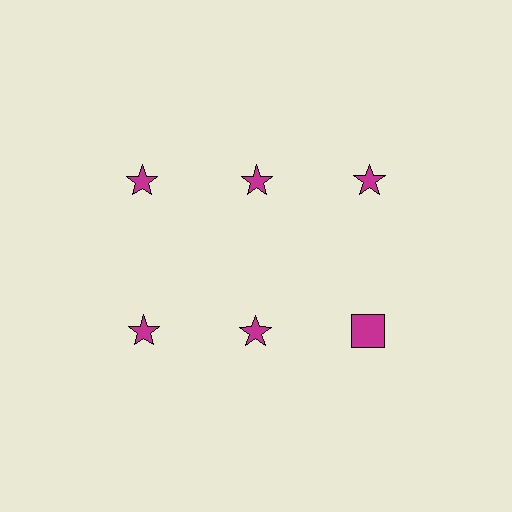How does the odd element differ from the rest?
It has a different shape: square instead of star.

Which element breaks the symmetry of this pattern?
The magenta square in the second row, center column breaks the symmetry. All other shapes are magenta stars.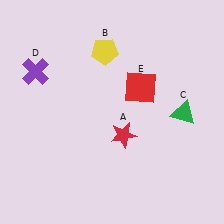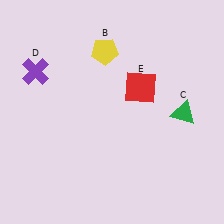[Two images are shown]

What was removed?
The red star (A) was removed in Image 2.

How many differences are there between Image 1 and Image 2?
There is 1 difference between the two images.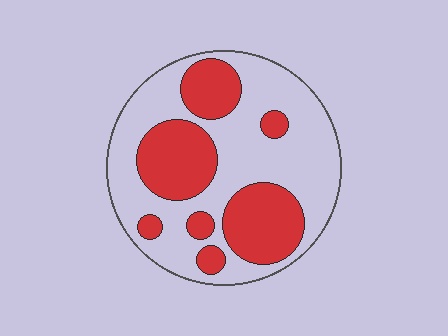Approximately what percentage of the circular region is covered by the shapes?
Approximately 35%.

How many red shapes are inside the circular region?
7.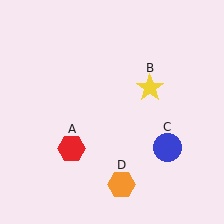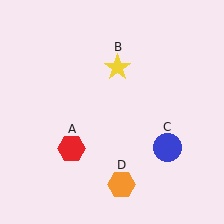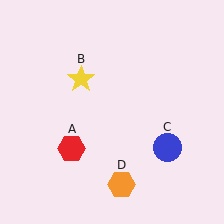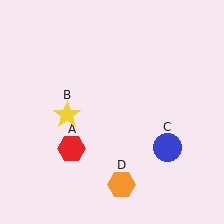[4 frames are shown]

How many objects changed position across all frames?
1 object changed position: yellow star (object B).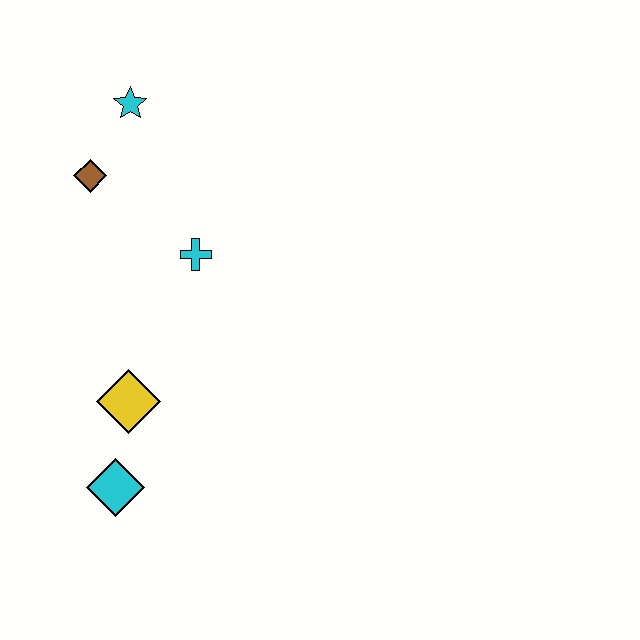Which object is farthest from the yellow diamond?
The cyan star is farthest from the yellow diamond.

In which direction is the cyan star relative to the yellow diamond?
The cyan star is above the yellow diamond.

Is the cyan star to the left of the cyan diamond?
No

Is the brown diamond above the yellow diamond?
Yes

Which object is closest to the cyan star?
The brown diamond is closest to the cyan star.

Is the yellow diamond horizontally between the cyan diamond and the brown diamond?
No